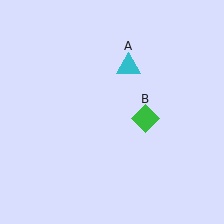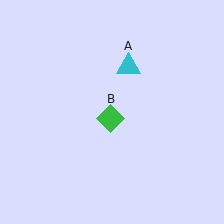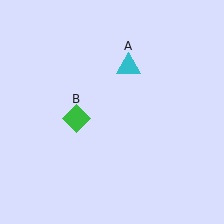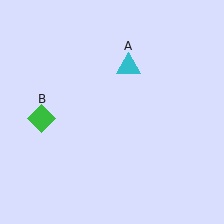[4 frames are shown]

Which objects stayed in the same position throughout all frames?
Cyan triangle (object A) remained stationary.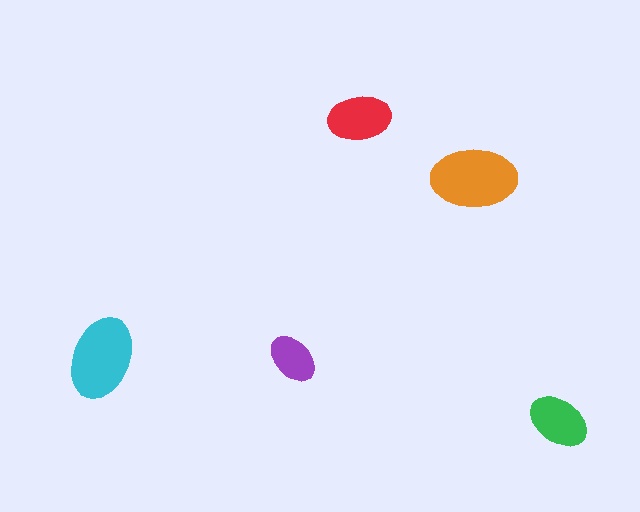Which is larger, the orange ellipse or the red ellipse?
The orange one.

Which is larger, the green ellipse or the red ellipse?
The red one.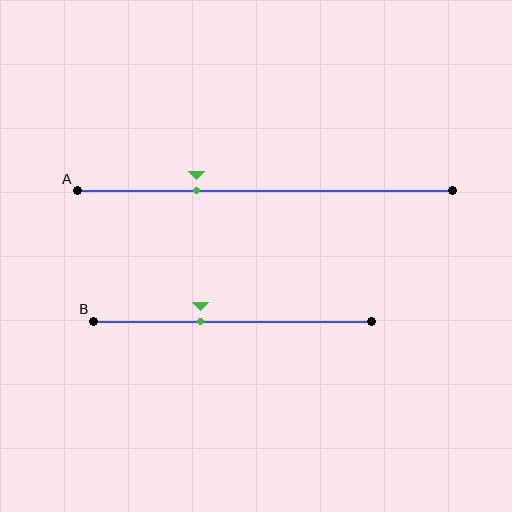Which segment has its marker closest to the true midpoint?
Segment B has its marker closest to the true midpoint.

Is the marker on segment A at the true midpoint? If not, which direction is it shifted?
No, the marker on segment A is shifted to the left by about 18% of the segment length.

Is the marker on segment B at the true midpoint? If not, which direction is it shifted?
No, the marker on segment B is shifted to the left by about 12% of the segment length.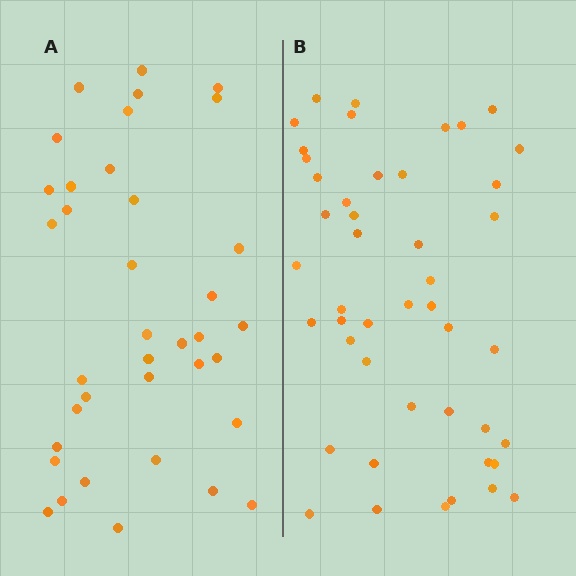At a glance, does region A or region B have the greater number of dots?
Region B (the right region) has more dots.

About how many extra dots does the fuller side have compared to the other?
Region B has roughly 8 or so more dots than region A.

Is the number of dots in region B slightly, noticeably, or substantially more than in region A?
Region B has only slightly more — the two regions are fairly close. The ratio is roughly 1.2 to 1.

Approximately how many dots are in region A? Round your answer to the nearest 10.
About 40 dots. (The exact count is 37, which rounds to 40.)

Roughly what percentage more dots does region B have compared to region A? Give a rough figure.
About 25% more.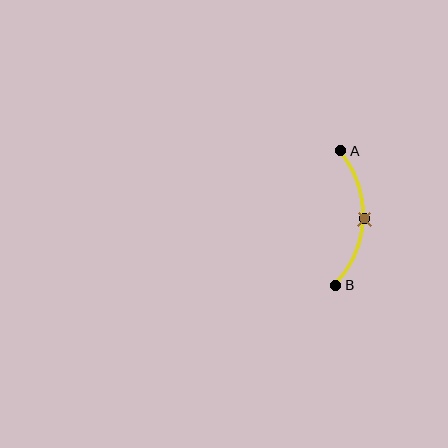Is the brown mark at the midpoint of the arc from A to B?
Yes. The brown mark lies on the arc at equal arc-length from both A and B — it is the arc midpoint.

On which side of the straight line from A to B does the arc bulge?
The arc bulges to the right of the straight line connecting A and B.